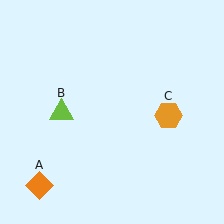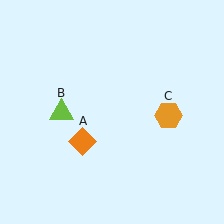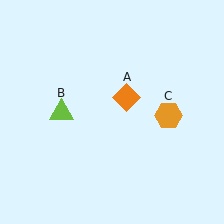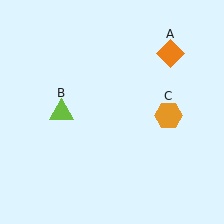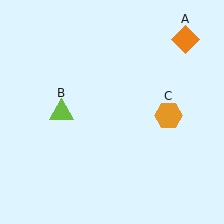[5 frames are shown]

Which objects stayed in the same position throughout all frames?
Lime triangle (object B) and orange hexagon (object C) remained stationary.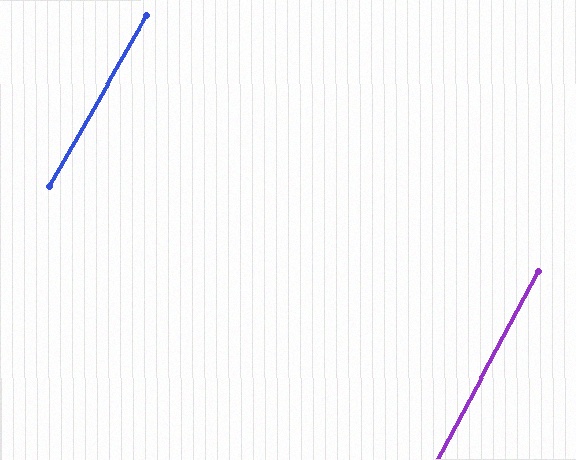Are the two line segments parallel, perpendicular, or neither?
Parallel — their directions differ by only 1.4°.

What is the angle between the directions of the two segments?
Approximately 1 degree.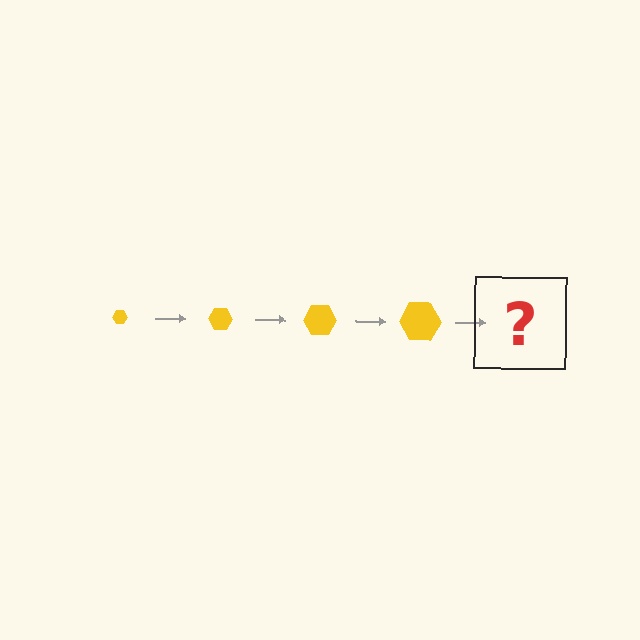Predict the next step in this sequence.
The next step is a yellow hexagon, larger than the previous one.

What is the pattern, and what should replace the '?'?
The pattern is that the hexagon gets progressively larger each step. The '?' should be a yellow hexagon, larger than the previous one.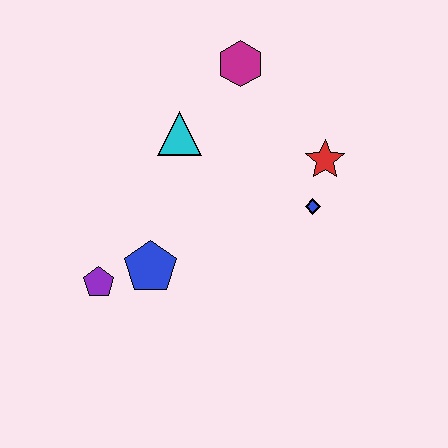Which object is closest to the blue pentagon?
The purple pentagon is closest to the blue pentagon.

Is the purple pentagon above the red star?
No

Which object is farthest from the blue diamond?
The purple pentagon is farthest from the blue diamond.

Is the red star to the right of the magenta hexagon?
Yes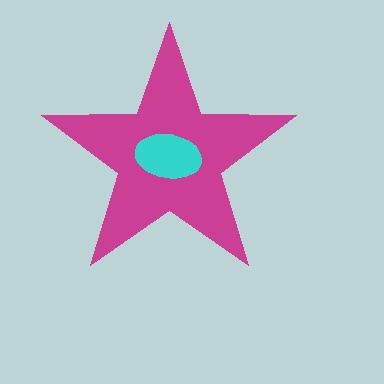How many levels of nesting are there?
2.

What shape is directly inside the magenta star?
The cyan ellipse.